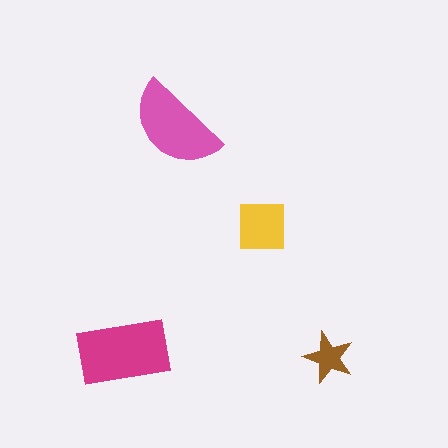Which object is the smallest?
The brown star.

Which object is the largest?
The magenta rectangle.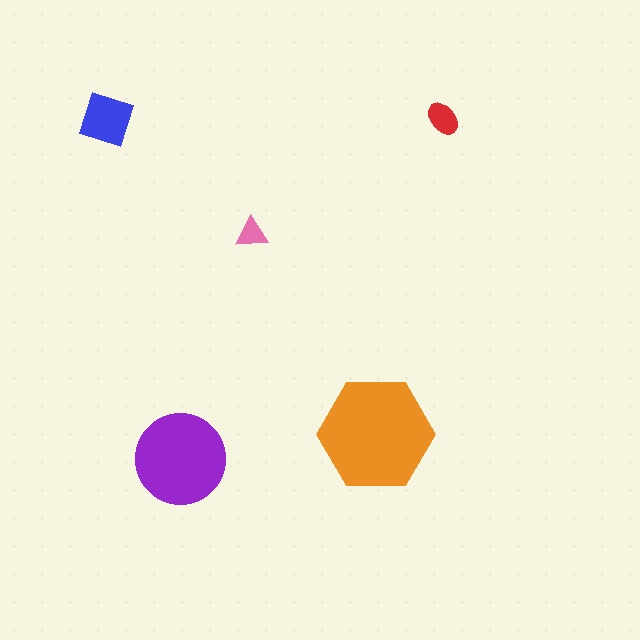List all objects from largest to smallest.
The orange hexagon, the purple circle, the blue diamond, the red ellipse, the pink triangle.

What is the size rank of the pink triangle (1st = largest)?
5th.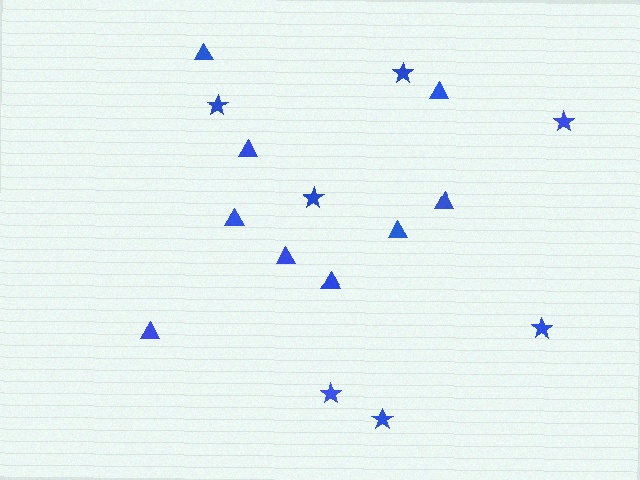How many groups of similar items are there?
There are 2 groups: one group of triangles (9) and one group of stars (7).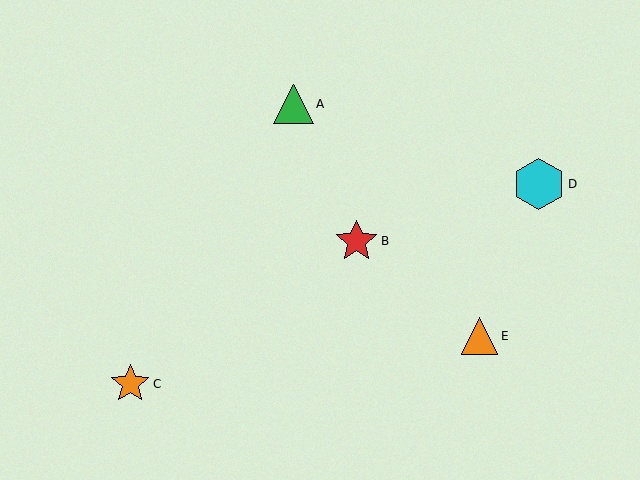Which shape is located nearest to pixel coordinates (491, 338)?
The orange triangle (labeled E) at (480, 336) is nearest to that location.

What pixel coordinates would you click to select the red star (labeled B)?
Click at (356, 241) to select the red star B.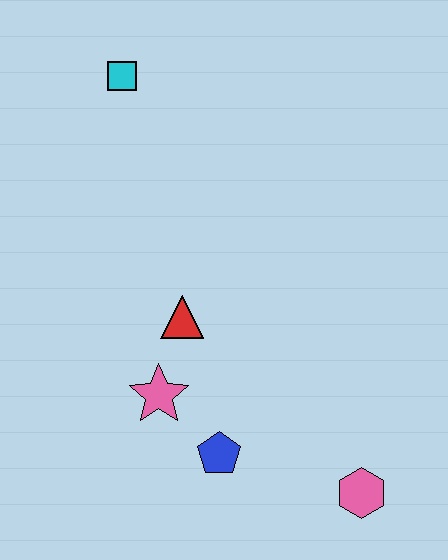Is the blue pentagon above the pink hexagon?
Yes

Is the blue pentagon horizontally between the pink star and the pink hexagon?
Yes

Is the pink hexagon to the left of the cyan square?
No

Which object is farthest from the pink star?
The cyan square is farthest from the pink star.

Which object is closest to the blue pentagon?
The pink star is closest to the blue pentagon.